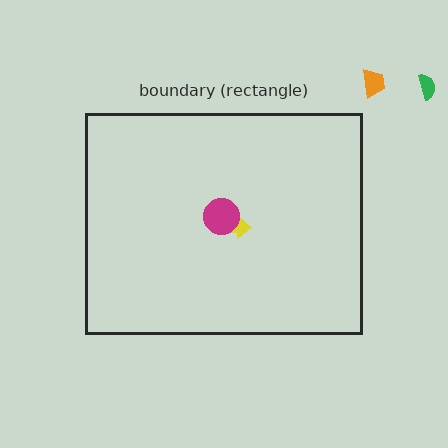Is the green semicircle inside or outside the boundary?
Outside.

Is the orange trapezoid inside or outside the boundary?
Outside.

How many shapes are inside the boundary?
2 inside, 2 outside.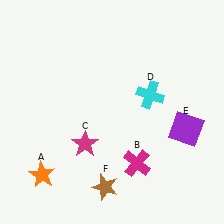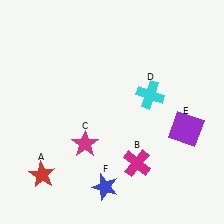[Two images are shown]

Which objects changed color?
A changed from orange to red. F changed from brown to blue.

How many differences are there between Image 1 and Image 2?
There are 2 differences between the two images.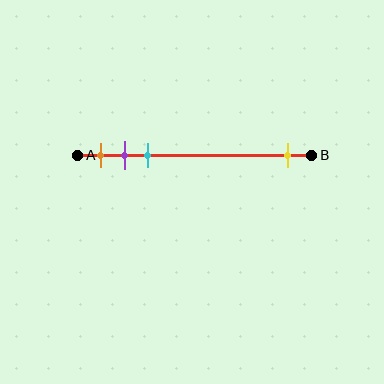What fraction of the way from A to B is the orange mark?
The orange mark is approximately 10% (0.1) of the way from A to B.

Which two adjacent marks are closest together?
The purple and cyan marks are the closest adjacent pair.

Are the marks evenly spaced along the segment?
No, the marks are not evenly spaced.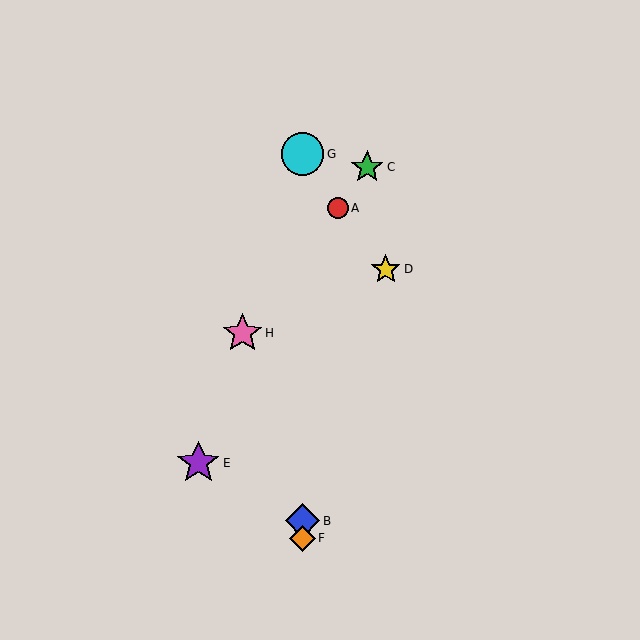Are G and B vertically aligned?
Yes, both are at x≈303.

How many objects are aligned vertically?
3 objects (B, F, G) are aligned vertically.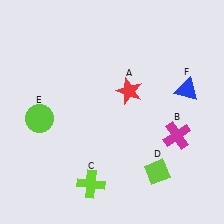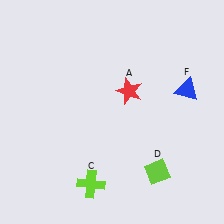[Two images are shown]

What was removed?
The magenta cross (B), the lime circle (E) were removed in Image 2.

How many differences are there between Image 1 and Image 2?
There are 2 differences between the two images.